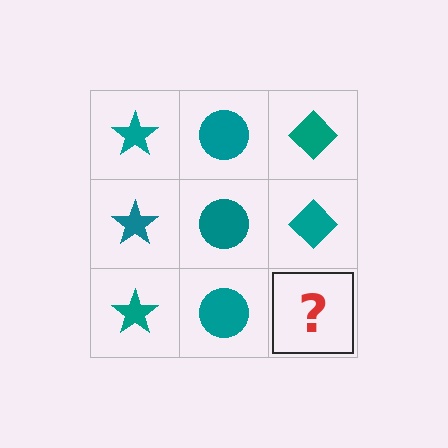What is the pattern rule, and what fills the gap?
The rule is that each column has a consistent shape. The gap should be filled with a teal diamond.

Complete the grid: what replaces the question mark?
The question mark should be replaced with a teal diamond.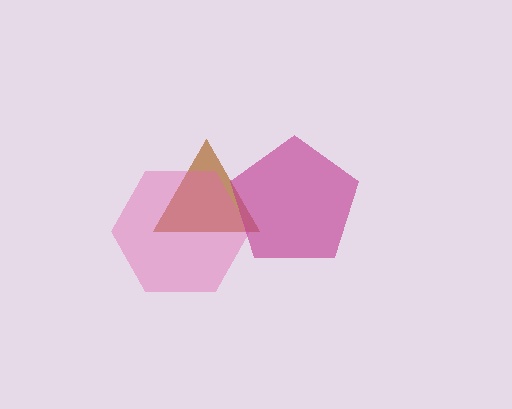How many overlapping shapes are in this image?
There are 3 overlapping shapes in the image.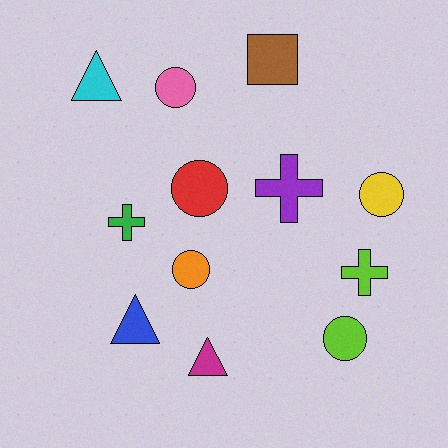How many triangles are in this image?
There are 3 triangles.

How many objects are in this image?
There are 12 objects.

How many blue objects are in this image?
There is 1 blue object.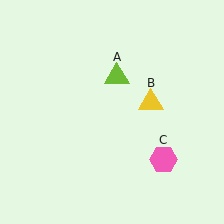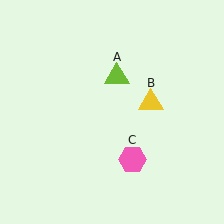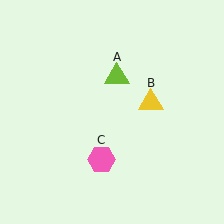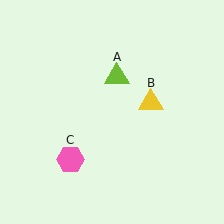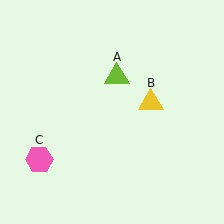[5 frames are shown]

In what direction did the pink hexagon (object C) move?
The pink hexagon (object C) moved left.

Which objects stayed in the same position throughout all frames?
Lime triangle (object A) and yellow triangle (object B) remained stationary.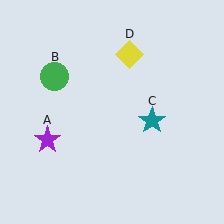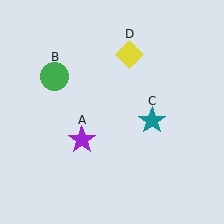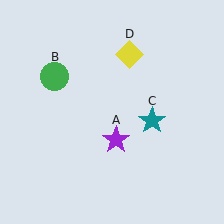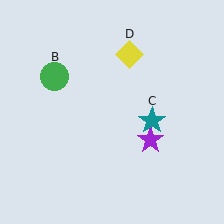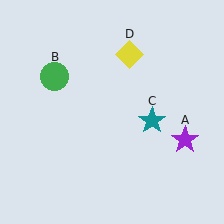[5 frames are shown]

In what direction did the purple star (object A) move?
The purple star (object A) moved right.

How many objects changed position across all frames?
1 object changed position: purple star (object A).